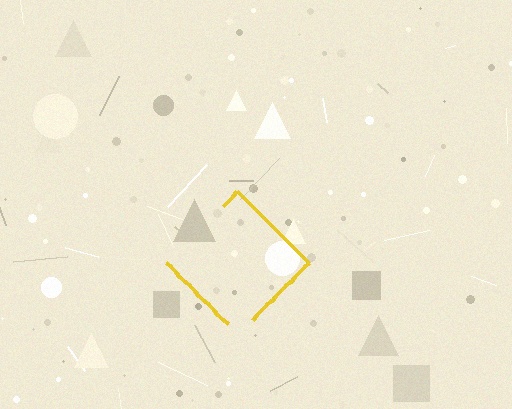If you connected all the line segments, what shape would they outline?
They would outline a diamond.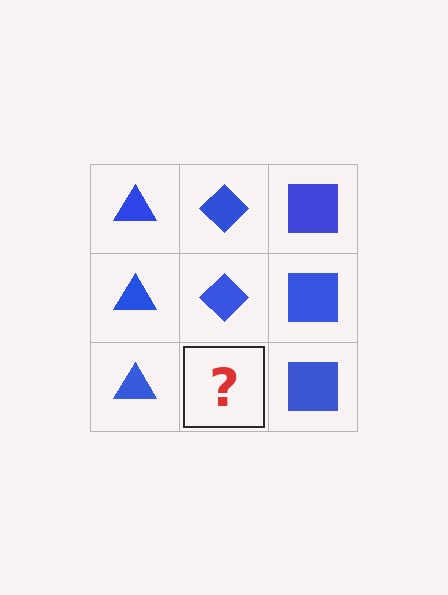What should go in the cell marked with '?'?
The missing cell should contain a blue diamond.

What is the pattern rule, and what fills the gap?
The rule is that each column has a consistent shape. The gap should be filled with a blue diamond.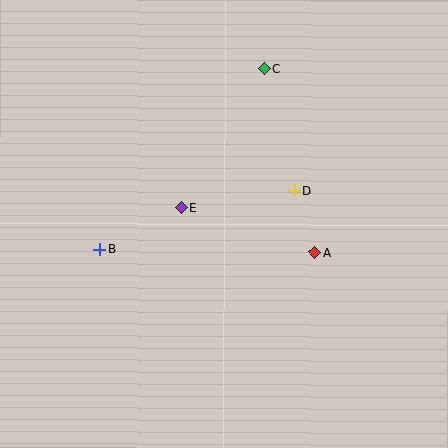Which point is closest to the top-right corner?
Point C is closest to the top-right corner.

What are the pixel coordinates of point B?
Point B is at (100, 250).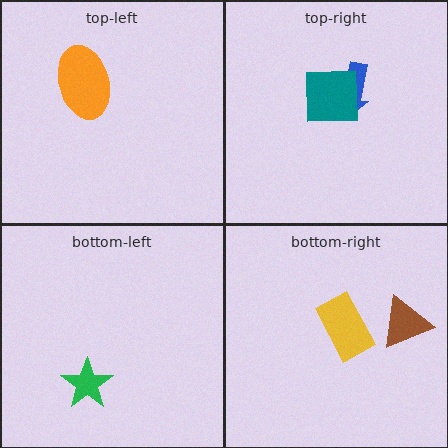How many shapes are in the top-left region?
1.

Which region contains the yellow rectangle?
The bottom-right region.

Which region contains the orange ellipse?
The top-left region.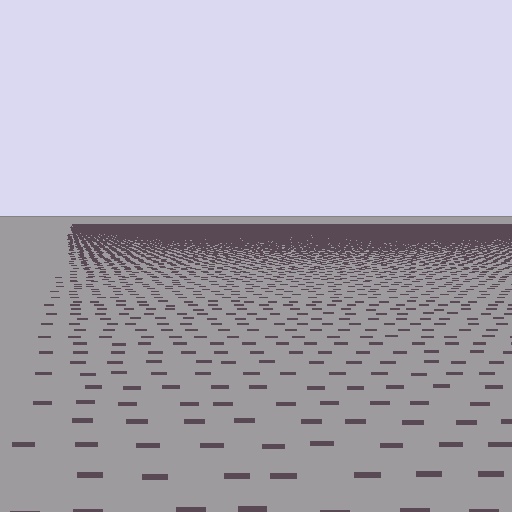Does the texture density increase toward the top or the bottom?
Density increases toward the top.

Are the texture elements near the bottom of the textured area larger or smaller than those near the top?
Larger. Near the bottom, elements are closer to the viewer and appear at a bigger on-screen size.